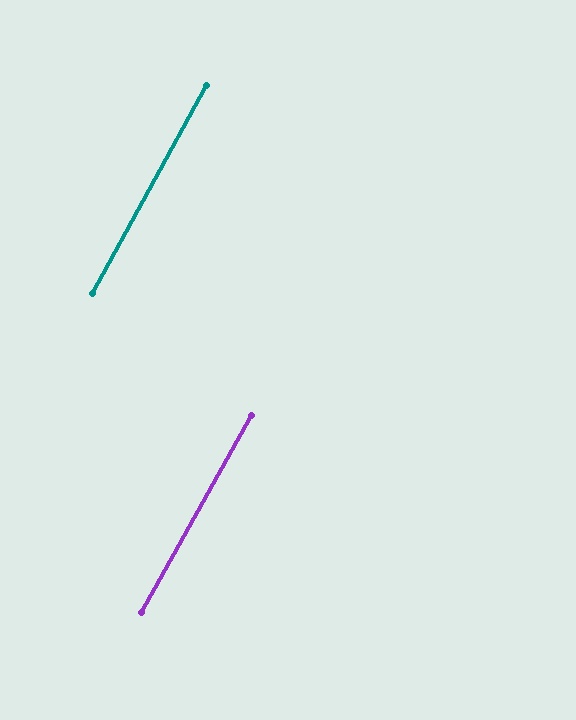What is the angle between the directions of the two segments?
Approximately 1 degree.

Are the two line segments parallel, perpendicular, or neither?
Parallel — their directions differ by only 0.7°.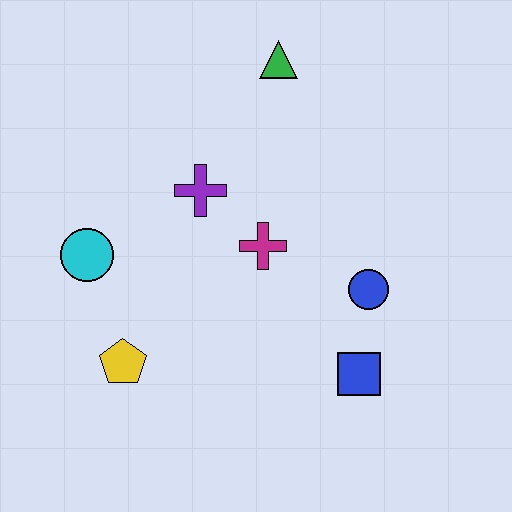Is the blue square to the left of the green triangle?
No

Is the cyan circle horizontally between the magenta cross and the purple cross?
No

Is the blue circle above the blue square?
Yes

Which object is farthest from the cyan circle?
The blue square is farthest from the cyan circle.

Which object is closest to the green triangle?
The purple cross is closest to the green triangle.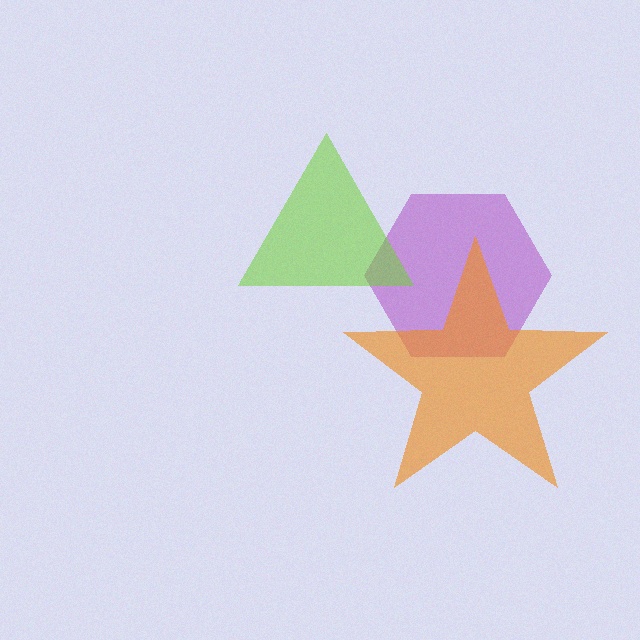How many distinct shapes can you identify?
There are 3 distinct shapes: a purple hexagon, a lime triangle, an orange star.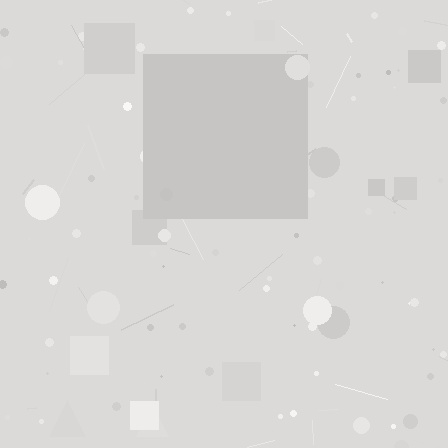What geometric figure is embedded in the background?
A square is embedded in the background.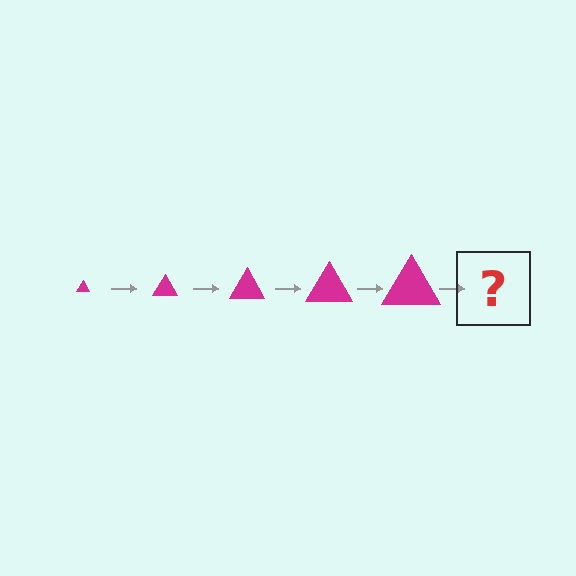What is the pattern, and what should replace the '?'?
The pattern is that the triangle gets progressively larger each step. The '?' should be a magenta triangle, larger than the previous one.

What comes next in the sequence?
The next element should be a magenta triangle, larger than the previous one.